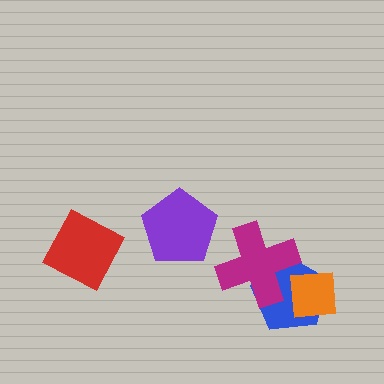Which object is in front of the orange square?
The magenta cross is in front of the orange square.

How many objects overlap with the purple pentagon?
0 objects overlap with the purple pentagon.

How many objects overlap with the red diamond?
0 objects overlap with the red diamond.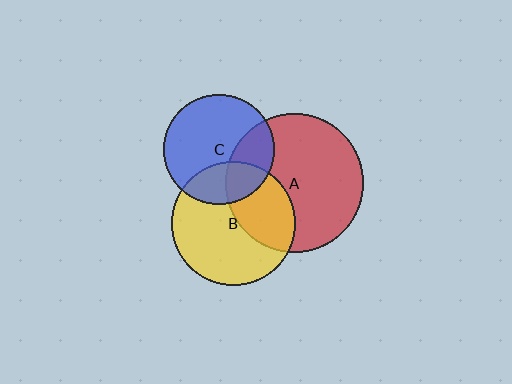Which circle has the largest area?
Circle A (red).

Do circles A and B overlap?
Yes.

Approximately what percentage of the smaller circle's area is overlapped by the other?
Approximately 35%.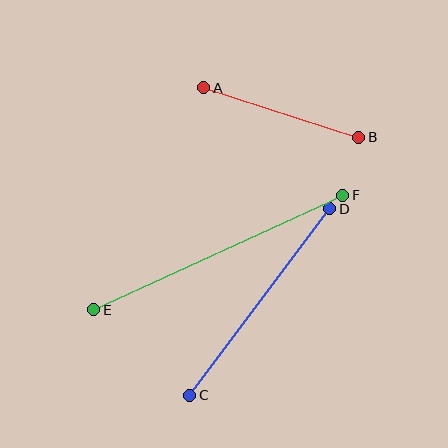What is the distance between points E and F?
The distance is approximately 274 pixels.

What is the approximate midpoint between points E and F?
The midpoint is at approximately (218, 252) pixels.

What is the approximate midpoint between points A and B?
The midpoint is at approximately (281, 113) pixels.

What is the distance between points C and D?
The distance is approximately 233 pixels.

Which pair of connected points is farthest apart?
Points E and F are farthest apart.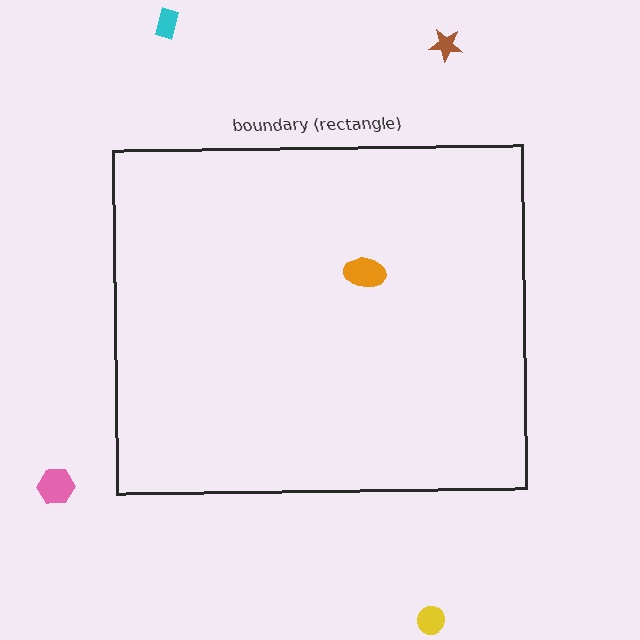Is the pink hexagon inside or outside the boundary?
Outside.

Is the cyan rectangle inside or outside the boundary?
Outside.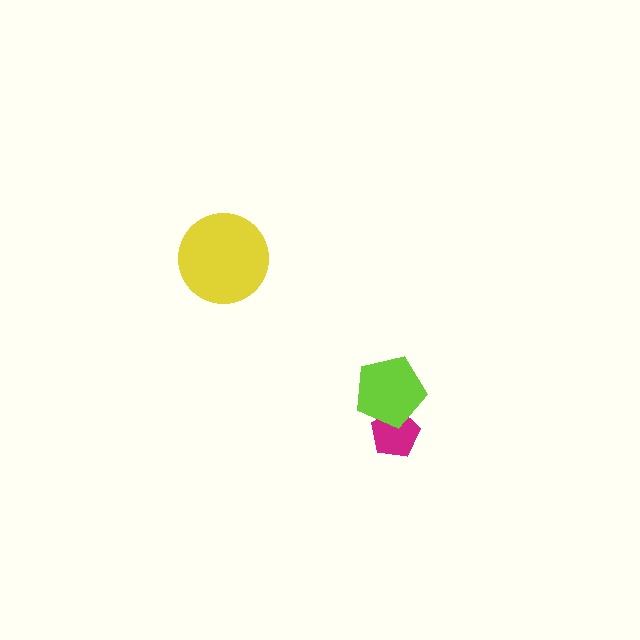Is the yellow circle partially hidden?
No, no other shape covers it.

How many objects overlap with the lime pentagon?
1 object overlaps with the lime pentagon.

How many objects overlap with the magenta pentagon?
1 object overlaps with the magenta pentagon.